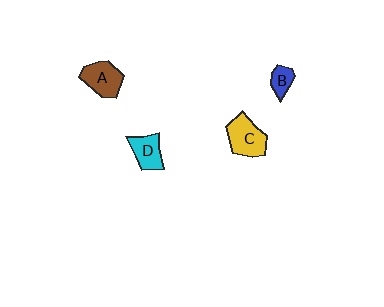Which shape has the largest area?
Shape C (yellow).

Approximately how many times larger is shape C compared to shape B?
Approximately 2.3 times.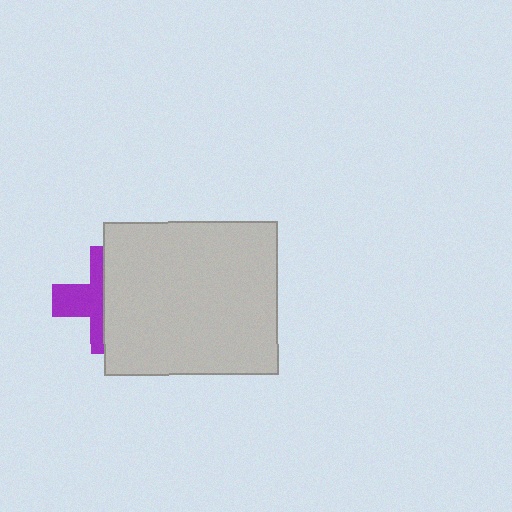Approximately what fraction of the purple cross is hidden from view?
Roughly 55% of the purple cross is hidden behind the light gray rectangle.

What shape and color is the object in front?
The object in front is a light gray rectangle.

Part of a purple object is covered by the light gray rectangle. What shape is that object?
It is a cross.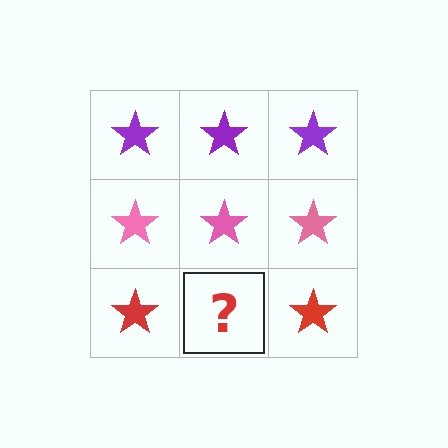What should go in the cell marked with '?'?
The missing cell should contain a red star.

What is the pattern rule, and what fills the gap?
The rule is that each row has a consistent color. The gap should be filled with a red star.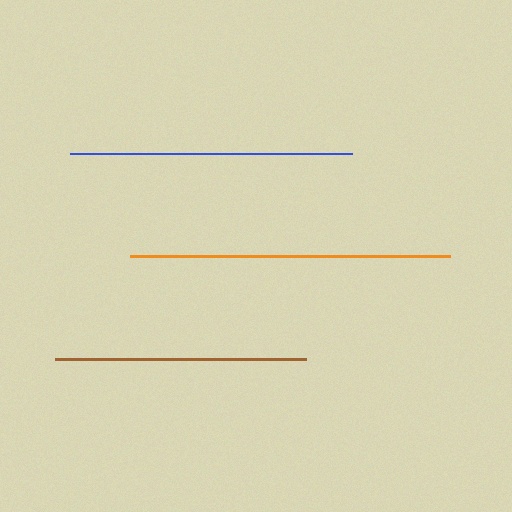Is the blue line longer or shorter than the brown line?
The blue line is longer than the brown line.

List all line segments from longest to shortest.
From longest to shortest: orange, blue, brown.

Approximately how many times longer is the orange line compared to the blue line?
The orange line is approximately 1.1 times the length of the blue line.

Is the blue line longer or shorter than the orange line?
The orange line is longer than the blue line.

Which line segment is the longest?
The orange line is the longest at approximately 320 pixels.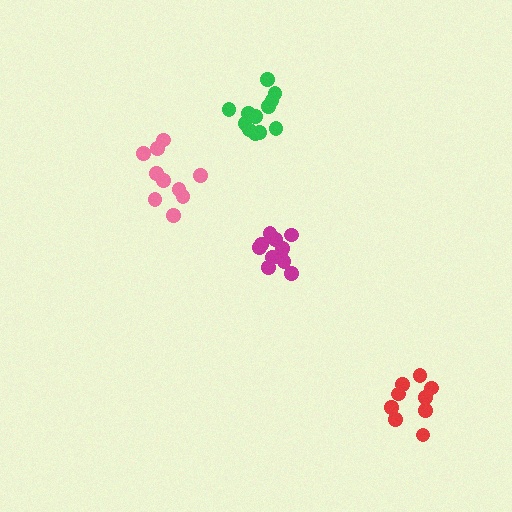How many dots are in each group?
Group 1: 10 dots, Group 2: 11 dots, Group 3: 9 dots, Group 4: 12 dots (42 total).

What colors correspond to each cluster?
The clusters are colored: pink, magenta, red, green.